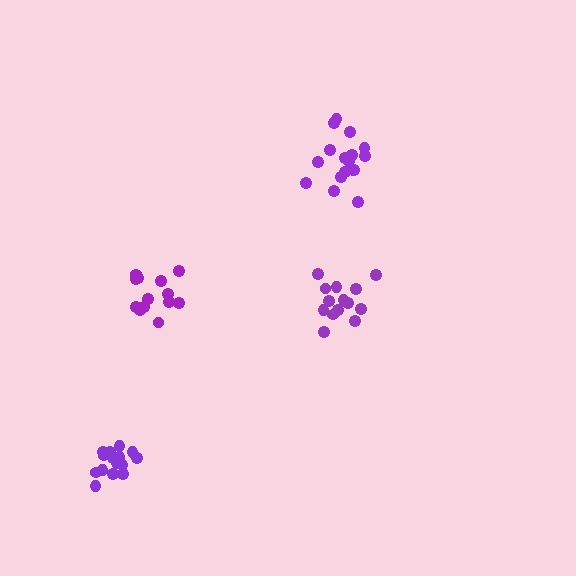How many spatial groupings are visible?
There are 4 spatial groupings.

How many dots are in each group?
Group 1: 14 dots, Group 2: 13 dots, Group 3: 17 dots, Group 4: 15 dots (59 total).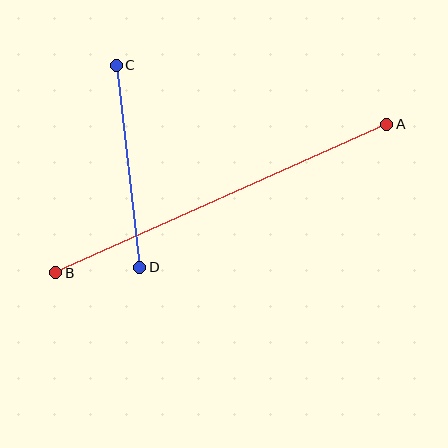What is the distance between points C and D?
The distance is approximately 204 pixels.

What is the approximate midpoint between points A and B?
The midpoint is at approximately (221, 198) pixels.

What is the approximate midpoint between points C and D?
The midpoint is at approximately (128, 166) pixels.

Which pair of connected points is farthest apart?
Points A and B are farthest apart.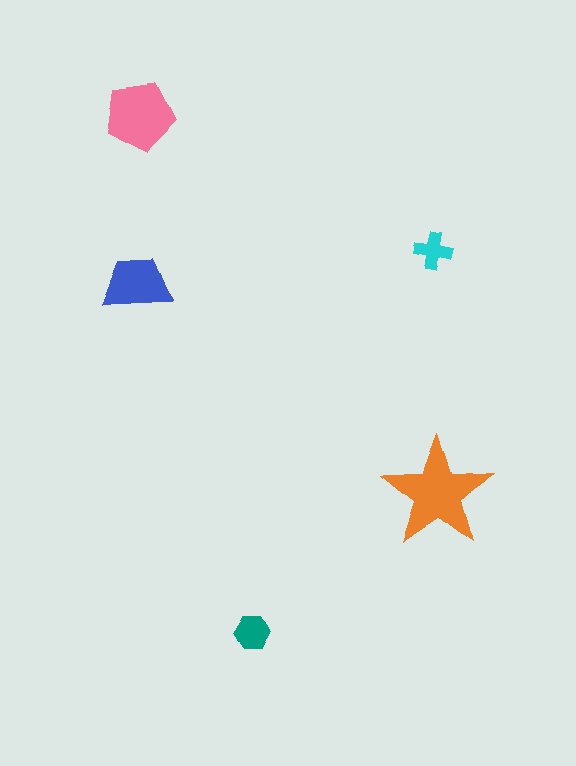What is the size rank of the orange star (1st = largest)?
1st.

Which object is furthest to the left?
The blue trapezoid is leftmost.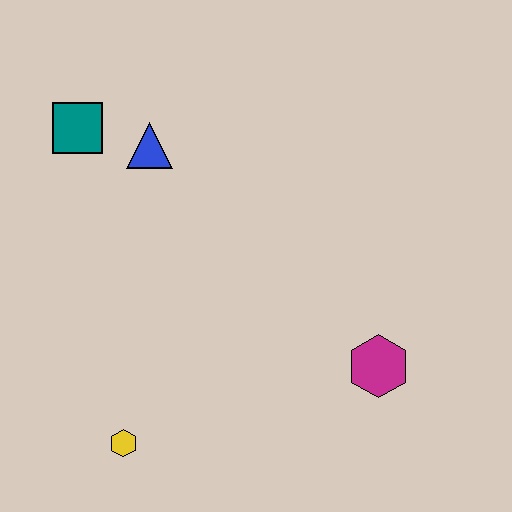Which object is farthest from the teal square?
The magenta hexagon is farthest from the teal square.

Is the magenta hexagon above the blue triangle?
No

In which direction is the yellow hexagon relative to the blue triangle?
The yellow hexagon is below the blue triangle.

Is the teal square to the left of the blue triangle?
Yes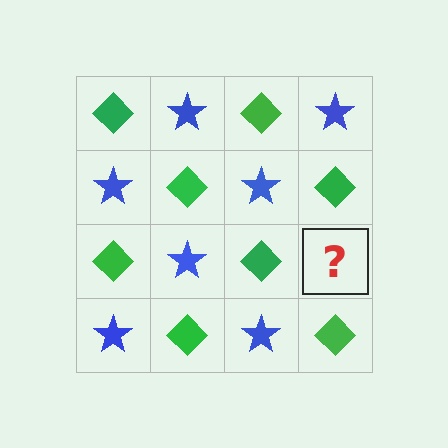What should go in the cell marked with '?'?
The missing cell should contain a blue star.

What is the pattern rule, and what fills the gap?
The rule is that it alternates green diamond and blue star in a checkerboard pattern. The gap should be filled with a blue star.